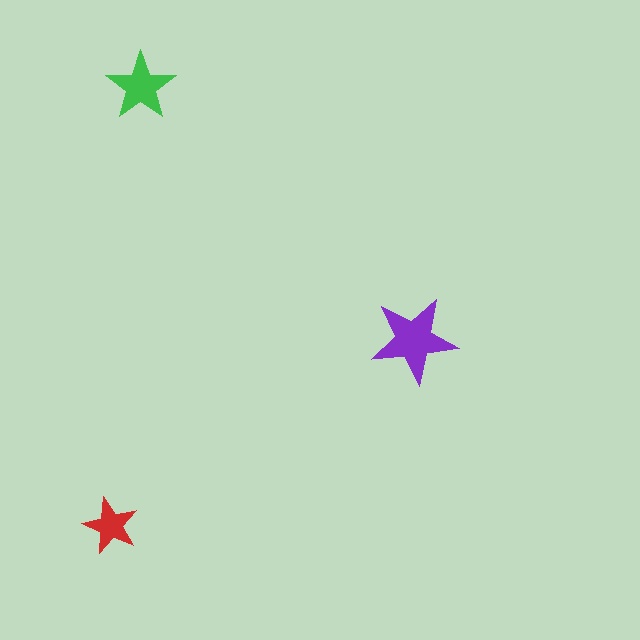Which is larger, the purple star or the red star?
The purple one.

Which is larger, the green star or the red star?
The green one.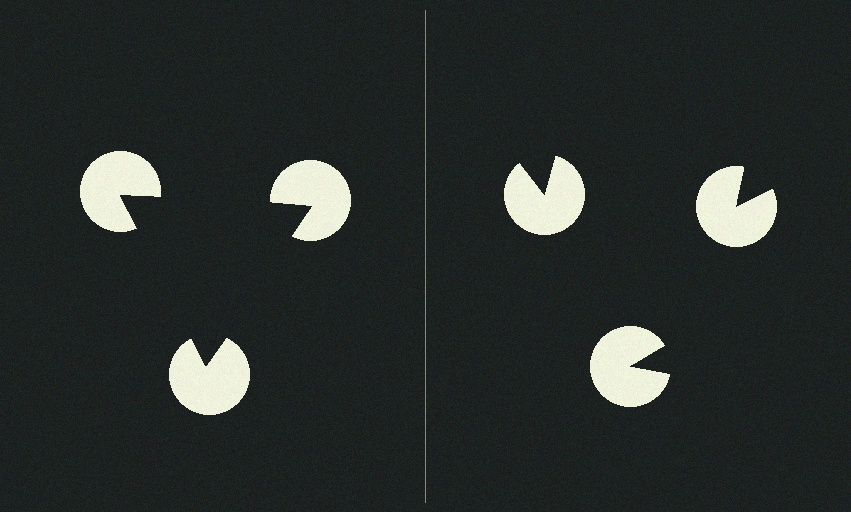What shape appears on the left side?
An illusory triangle.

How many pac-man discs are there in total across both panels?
6 — 3 on each side.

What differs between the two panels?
The pac-man discs are positioned identically on both sides; only the wedge orientations differ. On the left they align to a triangle; on the right they are misaligned.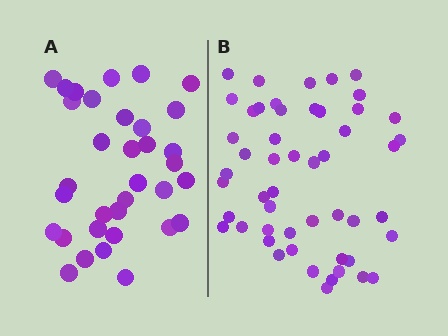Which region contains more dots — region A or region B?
Region B (the right region) has more dots.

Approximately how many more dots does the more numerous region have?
Region B has approximately 15 more dots than region A.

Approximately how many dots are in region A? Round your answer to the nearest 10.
About 30 dots. (The exact count is 34, which rounds to 30.)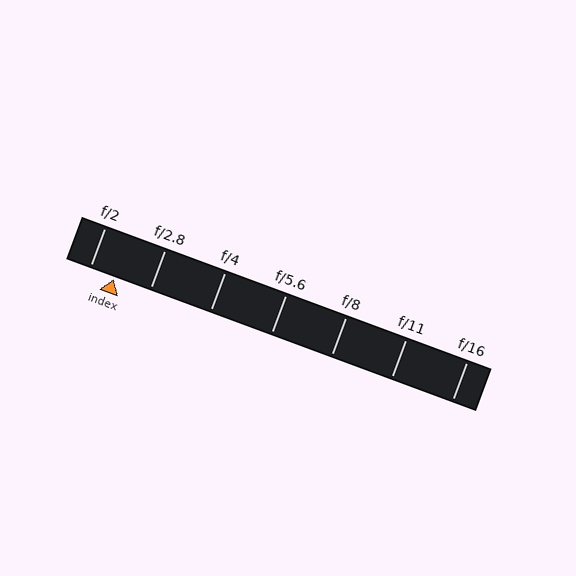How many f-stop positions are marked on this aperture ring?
There are 7 f-stop positions marked.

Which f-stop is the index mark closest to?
The index mark is closest to f/2.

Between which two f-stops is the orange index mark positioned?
The index mark is between f/2 and f/2.8.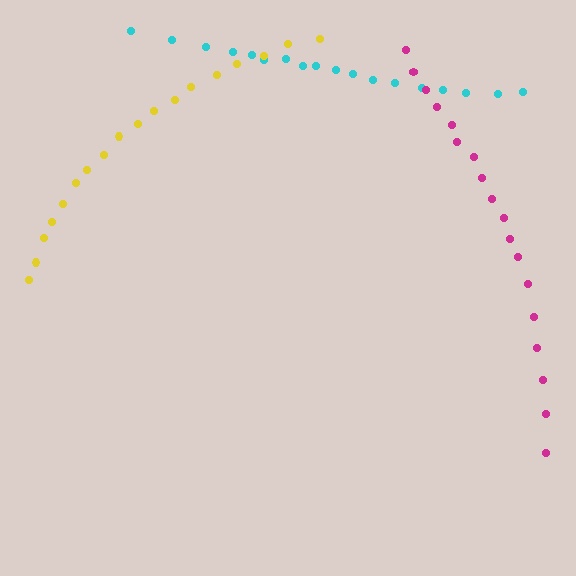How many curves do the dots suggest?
There are 3 distinct paths.